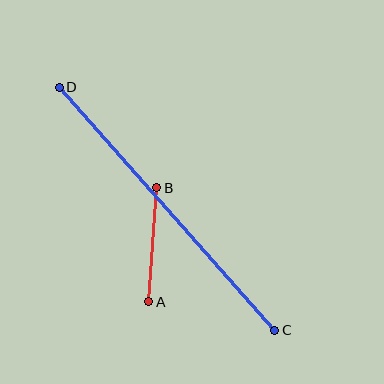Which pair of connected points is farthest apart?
Points C and D are farthest apart.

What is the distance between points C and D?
The distance is approximately 325 pixels.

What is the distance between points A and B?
The distance is approximately 114 pixels.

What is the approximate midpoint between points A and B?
The midpoint is at approximately (153, 245) pixels.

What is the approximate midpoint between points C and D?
The midpoint is at approximately (167, 209) pixels.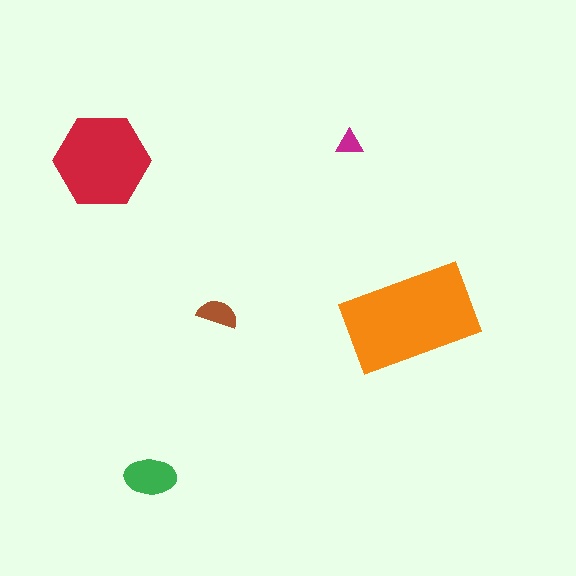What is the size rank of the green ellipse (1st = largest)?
3rd.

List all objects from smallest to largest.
The magenta triangle, the brown semicircle, the green ellipse, the red hexagon, the orange rectangle.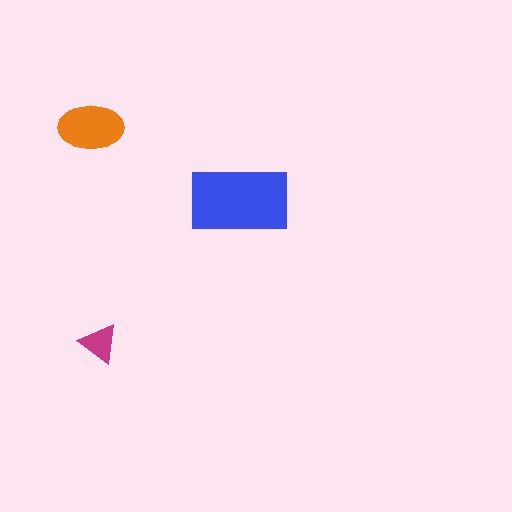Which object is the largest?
The blue rectangle.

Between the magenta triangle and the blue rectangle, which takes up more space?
The blue rectangle.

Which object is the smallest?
The magenta triangle.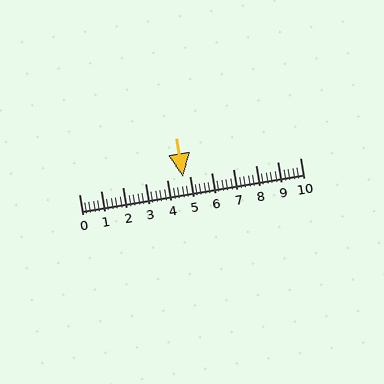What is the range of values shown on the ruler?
The ruler shows values from 0 to 10.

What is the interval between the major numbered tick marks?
The major tick marks are spaced 1 units apart.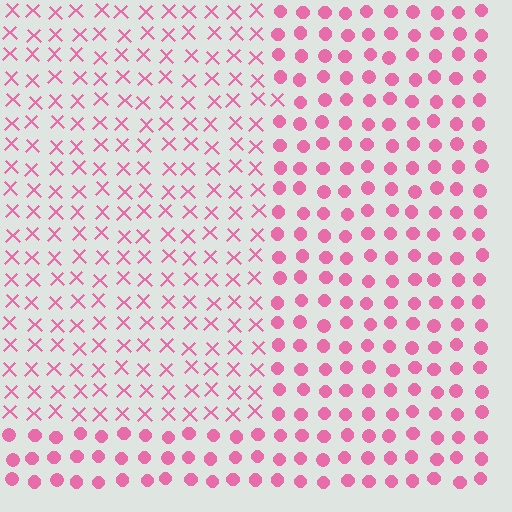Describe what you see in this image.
The image is filled with small pink elements arranged in a uniform grid. A rectangle-shaped region contains X marks, while the surrounding area contains circles. The boundary is defined purely by the change in element shape.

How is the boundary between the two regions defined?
The boundary is defined by a change in element shape: X marks inside vs. circles outside. All elements share the same color and spacing.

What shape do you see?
I see a rectangle.